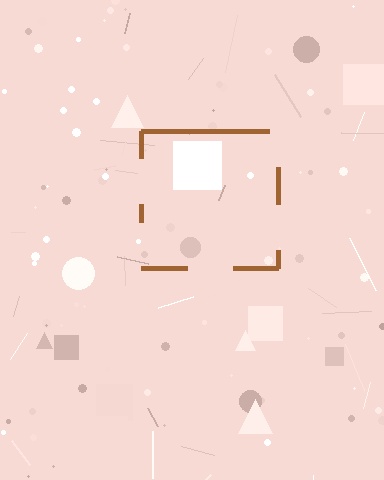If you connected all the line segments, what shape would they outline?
They would outline a square.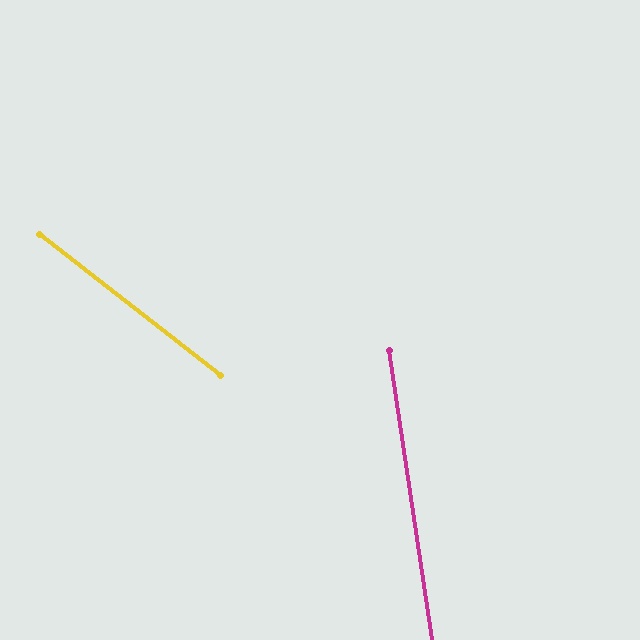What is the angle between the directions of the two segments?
Approximately 44 degrees.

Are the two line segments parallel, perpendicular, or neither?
Neither parallel nor perpendicular — they differ by about 44°.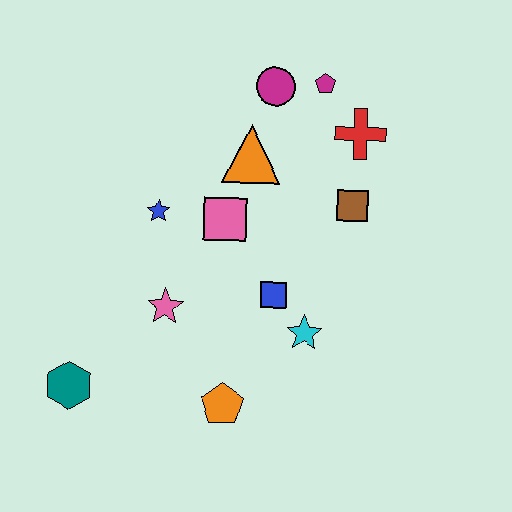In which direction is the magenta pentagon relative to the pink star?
The magenta pentagon is above the pink star.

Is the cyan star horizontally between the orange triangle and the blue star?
No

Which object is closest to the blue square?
The cyan star is closest to the blue square.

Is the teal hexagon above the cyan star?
No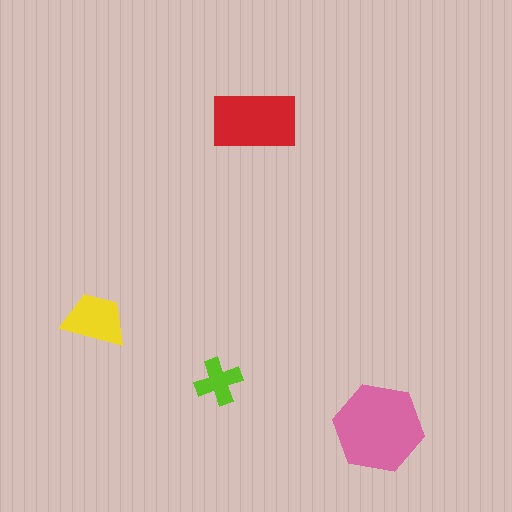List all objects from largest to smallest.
The pink hexagon, the red rectangle, the yellow trapezoid, the lime cross.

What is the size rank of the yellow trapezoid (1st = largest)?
3rd.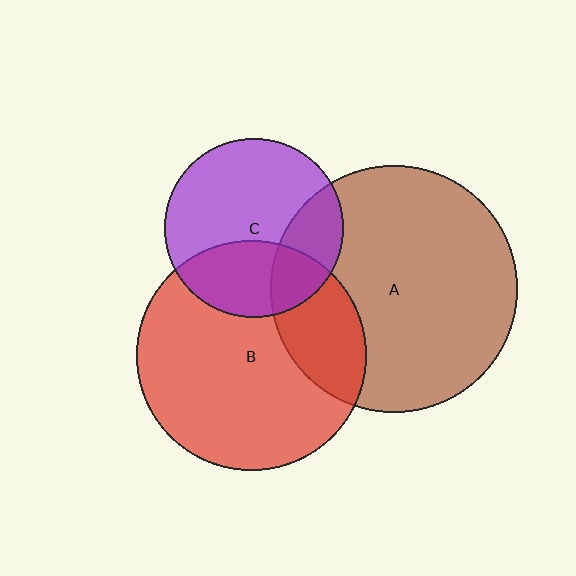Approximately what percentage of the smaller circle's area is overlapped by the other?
Approximately 25%.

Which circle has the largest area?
Circle A (brown).